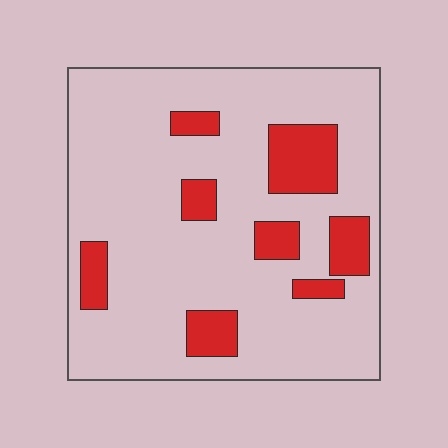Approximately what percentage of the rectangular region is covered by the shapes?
Approximately 20%.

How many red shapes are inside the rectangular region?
8.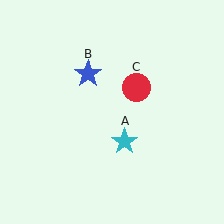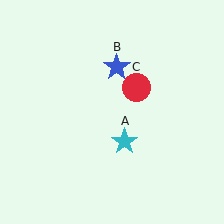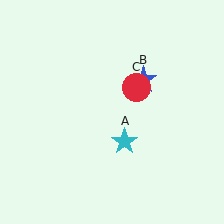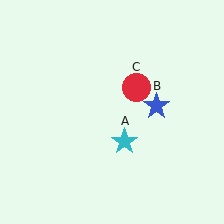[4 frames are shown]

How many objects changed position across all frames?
1 object changed position: blue star (object B).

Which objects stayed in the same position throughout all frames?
Cyan star (object A) and red circle (object C) remained stationary.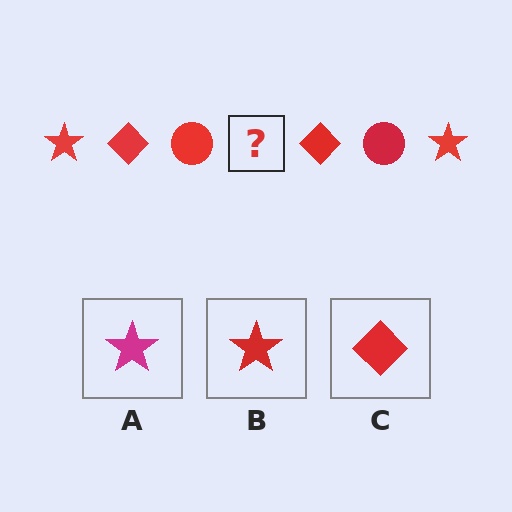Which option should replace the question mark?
Option B.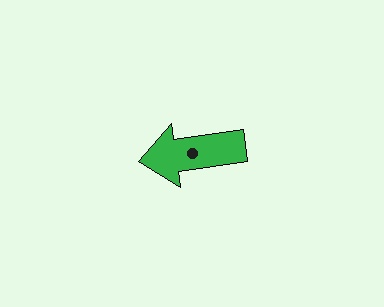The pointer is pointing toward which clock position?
Roughly 9 o'clock.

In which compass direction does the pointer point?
West.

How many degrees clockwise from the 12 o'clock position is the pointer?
Approximately 262 degrees.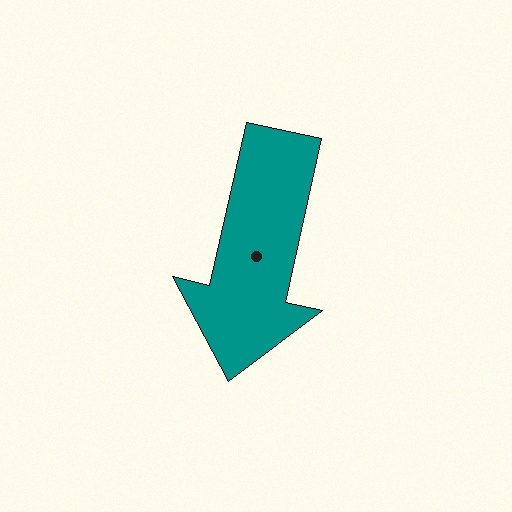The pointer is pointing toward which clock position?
Roughly 6 o'clock.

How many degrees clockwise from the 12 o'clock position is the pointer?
Approximately 192 degrees.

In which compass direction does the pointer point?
South.